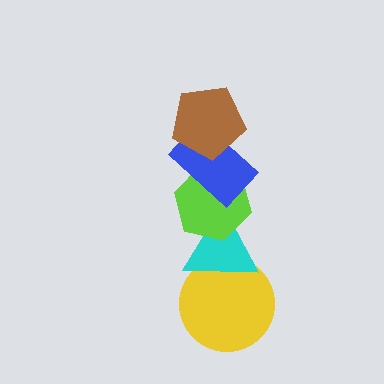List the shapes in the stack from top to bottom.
From top to bottom: the brown pentagon, the blue rectangle, the lime hexagon, the cyan triangle, the yellow circle.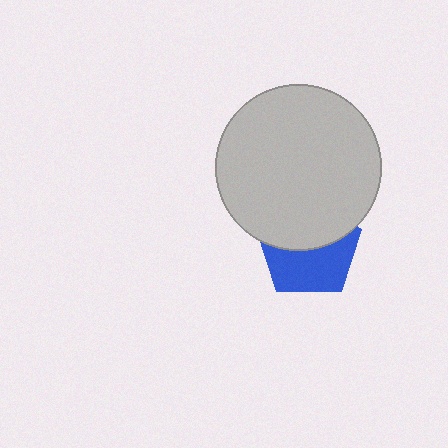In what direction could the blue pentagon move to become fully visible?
The blue pentagon could move down. That would shift it out from behind the light gray circle entirely.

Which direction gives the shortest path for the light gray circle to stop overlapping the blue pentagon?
Moving up gives the shortest separation.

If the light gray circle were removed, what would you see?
You would see the complete blue pentagon.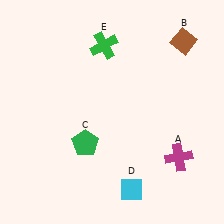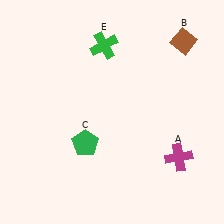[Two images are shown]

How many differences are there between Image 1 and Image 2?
There is 1 difference between the two images.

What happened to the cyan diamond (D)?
The cyan diamond (D) was removed in Image 2. It was in the bottom-right area of Image 1.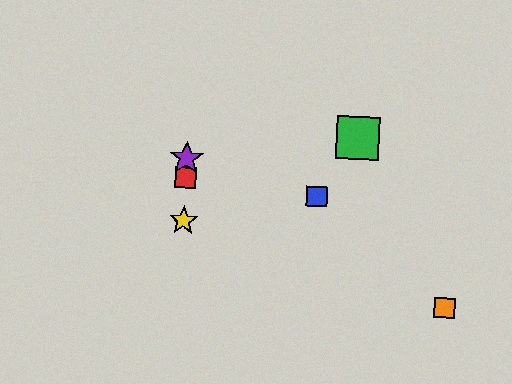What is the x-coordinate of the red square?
The red square is at x≈186.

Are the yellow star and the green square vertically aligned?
No, the yellow star is at x≈184 and the green square is at x≈358.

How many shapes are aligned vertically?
3 shapes (the red square, the yellow star, the purple star) are aligned vertically.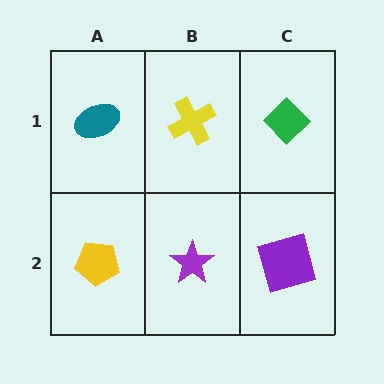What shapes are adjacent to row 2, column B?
A yellow cross (row 1, column B), a yellow pentagon (row 2, column A), a purple square (row 2, column C).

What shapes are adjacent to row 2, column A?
A teal ellipse (row 1, column A), a purple star (row 2, column B).